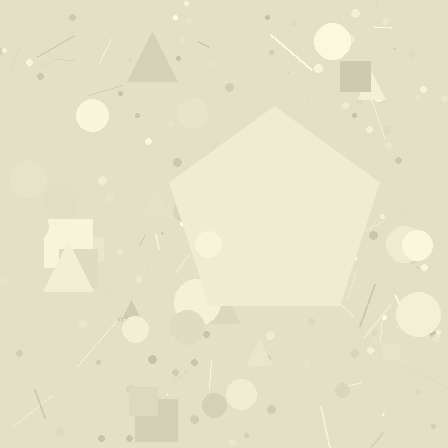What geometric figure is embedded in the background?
A pentagon is embedded in the background.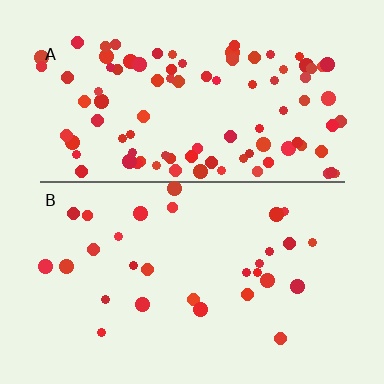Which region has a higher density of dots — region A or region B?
A (the top).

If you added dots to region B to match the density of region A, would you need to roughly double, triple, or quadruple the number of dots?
Approximately triple.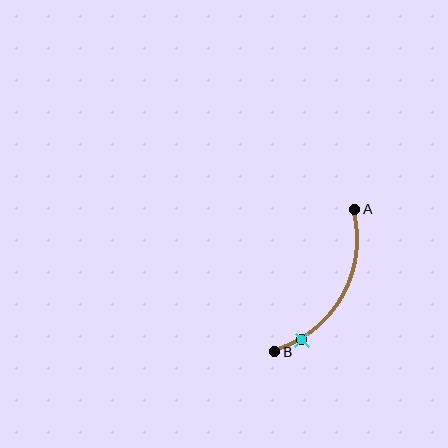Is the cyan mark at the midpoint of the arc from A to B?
No. The cyan mark lies on the arc but is closer to endpoint B. The arc midpoint would be at the point on the curve equidistant along the arc from both A and B.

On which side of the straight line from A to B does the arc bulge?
The arc bulges to the right of the straight line connecting A and B.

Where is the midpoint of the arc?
The arc midpoint is the point on the curve farthest from the straight line joining A and B. It sits to the right of that line.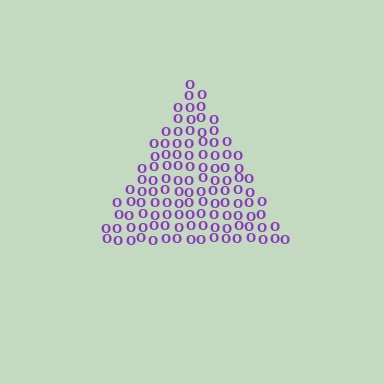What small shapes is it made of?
It is made of small letter O's.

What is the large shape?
The large shape is a triangle.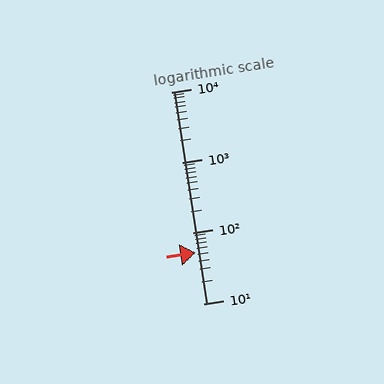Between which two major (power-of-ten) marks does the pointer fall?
The pointer is between 10 and 100.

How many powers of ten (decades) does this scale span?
The scale spans 3 decades, from 10 to 10000.